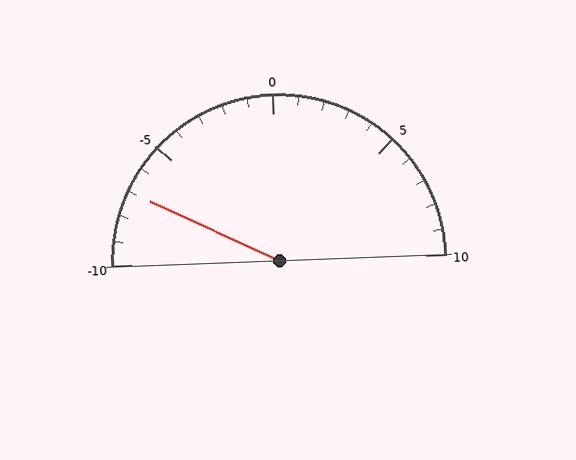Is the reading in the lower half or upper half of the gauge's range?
The reading is in the lower half of the range (-10 to 10).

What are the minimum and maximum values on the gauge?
The gauge ranges from -10 to 10.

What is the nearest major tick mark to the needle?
The nearest major tick mark is -5.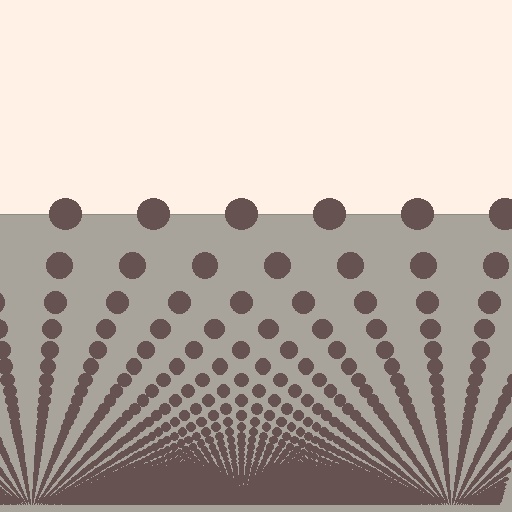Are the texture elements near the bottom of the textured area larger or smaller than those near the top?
Smaller. The gradient is inverted — elements near the bottom are smaller and denser.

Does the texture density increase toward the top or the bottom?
Density increases toward the bottom.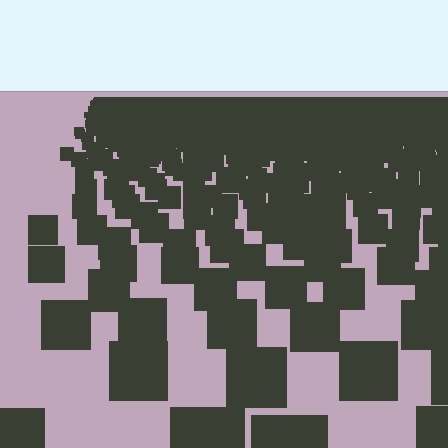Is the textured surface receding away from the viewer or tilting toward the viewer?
The surface is receding away from the viewer. Texture elements get smaller and denser toward the top.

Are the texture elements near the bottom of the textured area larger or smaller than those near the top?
Larger. Near the bottom, elements are closer to the viewer and appear at a bigger on-screen size.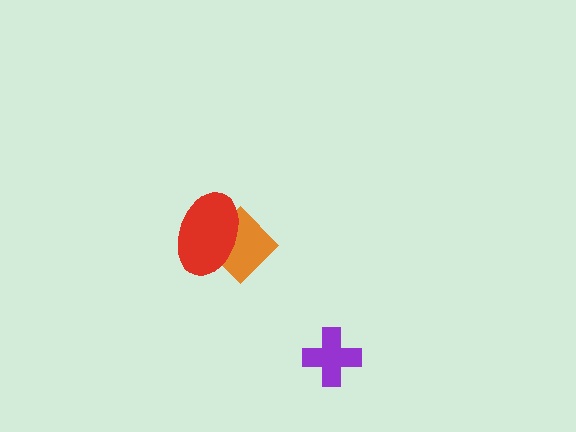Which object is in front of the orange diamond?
The red ellipse is in front of the orange diamond.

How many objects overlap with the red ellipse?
1 object overlaps with the red ellipse.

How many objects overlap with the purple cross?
0 objects overlap with the purple cross.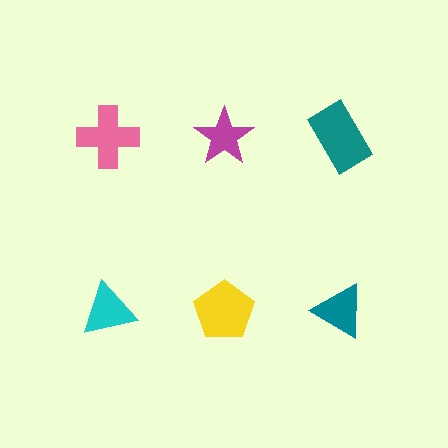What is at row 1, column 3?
A teal rectangle.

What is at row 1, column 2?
A magenta star.